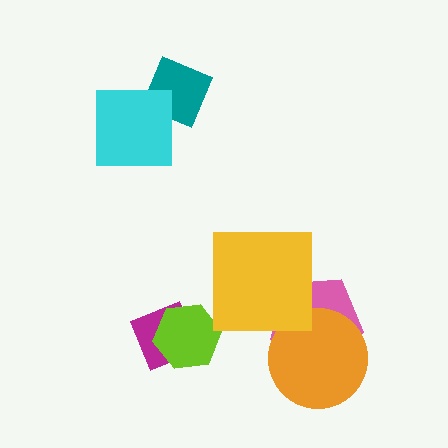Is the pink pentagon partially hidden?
Yes, it is partially covered by another shape.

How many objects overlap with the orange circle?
1 object overlaps with the orange circle.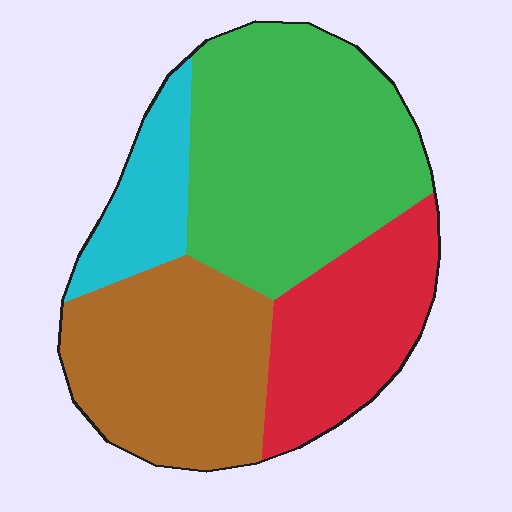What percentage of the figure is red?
Red takes up about one fifth (1/5) of the figure.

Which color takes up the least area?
Cyan, at roughly 10%.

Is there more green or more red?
Green.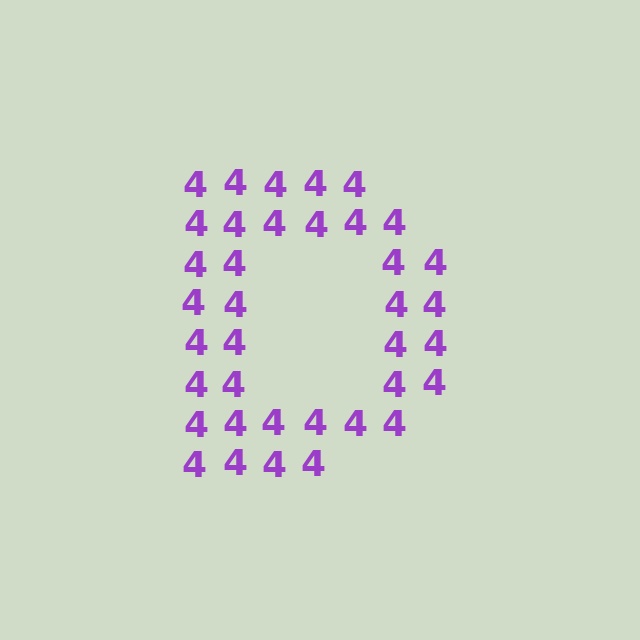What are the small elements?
The small elements are digit 4's.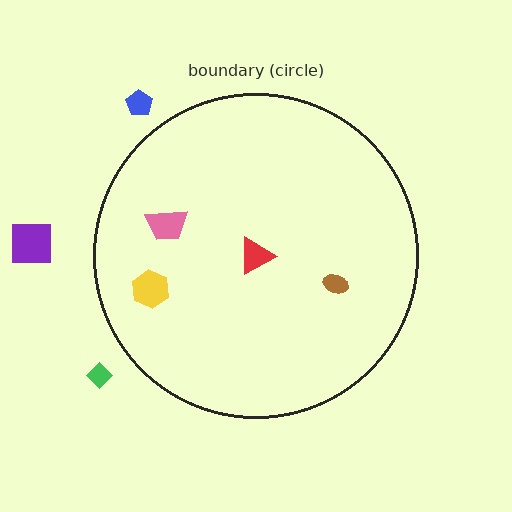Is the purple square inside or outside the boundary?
Outside.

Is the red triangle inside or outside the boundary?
Inside.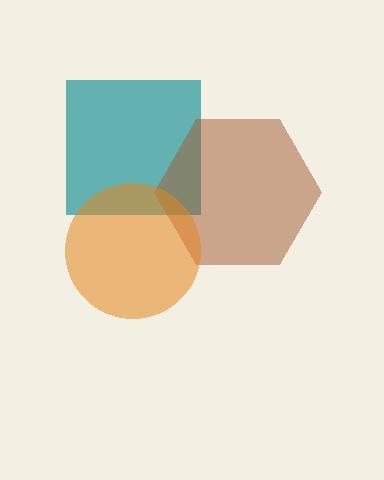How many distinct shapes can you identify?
There are 3 distinct shapes: a teal square, a brown hexagon, an orange circle.